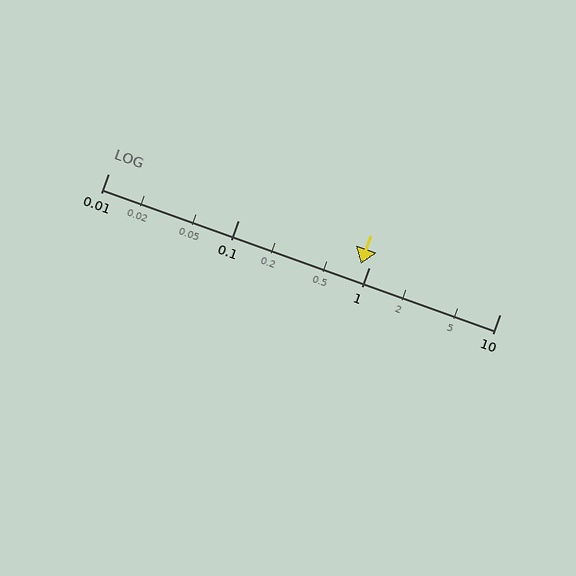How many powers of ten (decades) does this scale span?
The scale spans 3 decades, from 0.01 to 10.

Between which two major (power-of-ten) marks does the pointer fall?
The pointer is between 0.1 and 1.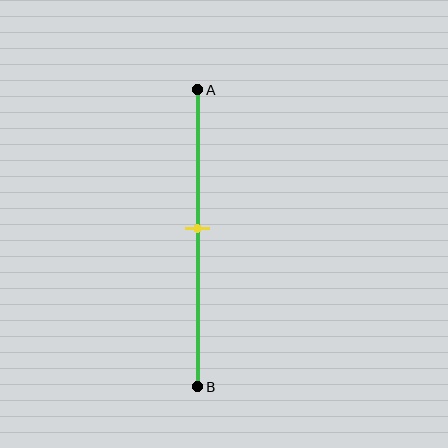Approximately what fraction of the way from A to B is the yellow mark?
The yellow mark is approximately 45% of the way from A to B.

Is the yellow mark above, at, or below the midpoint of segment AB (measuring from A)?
The yellow mark is above the midpoint of segment AB.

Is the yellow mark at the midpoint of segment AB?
No, the mark is at about 45% from A, not at the 50% midpoint.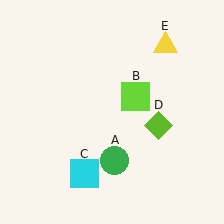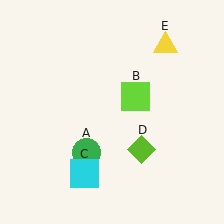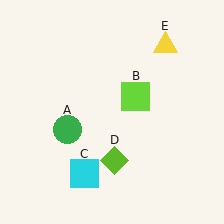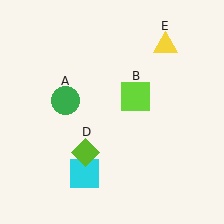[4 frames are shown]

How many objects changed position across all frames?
2 objects changed position: green circle (object A), lime diamond (object D).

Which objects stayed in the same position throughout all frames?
Lime square (object B) and cyan square (object C) and yellow triangle (object E) remained stationary.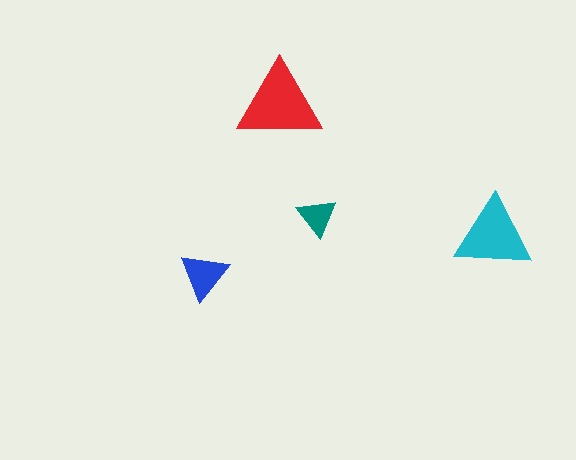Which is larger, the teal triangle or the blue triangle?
The blue one.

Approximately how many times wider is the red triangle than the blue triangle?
About 1.5 times wider.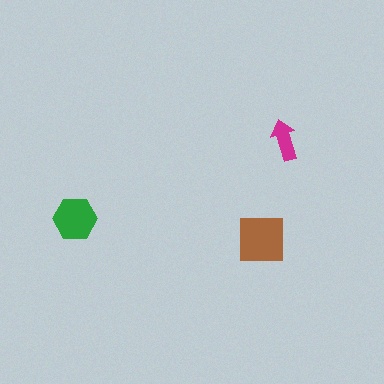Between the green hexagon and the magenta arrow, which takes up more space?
The green hexagon.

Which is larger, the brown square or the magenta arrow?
The brown square.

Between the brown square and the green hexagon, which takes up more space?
The brown square.